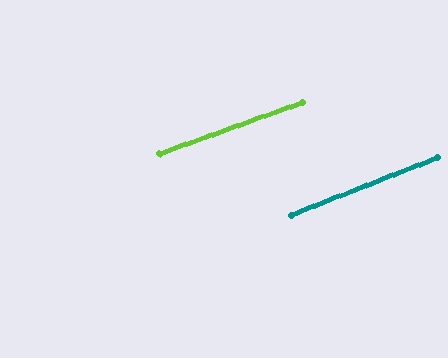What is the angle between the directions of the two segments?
Approximately 1 degree.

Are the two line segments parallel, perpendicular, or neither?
Parallel — their directions differ by only 1.4°.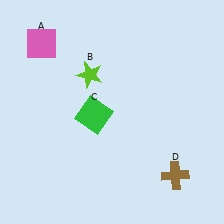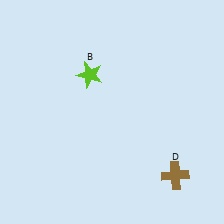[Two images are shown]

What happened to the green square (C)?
The green square (C) was removed in Image 2. It was in the bottom-left area of Image 1.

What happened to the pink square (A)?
The pink square (A) was removed in Image 2. It was in the top-left area of Image 1.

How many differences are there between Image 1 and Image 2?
There are 2 differences between the two images.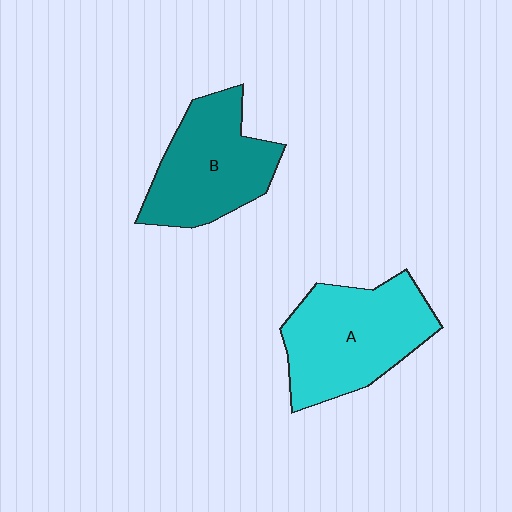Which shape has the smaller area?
Shape B (teal).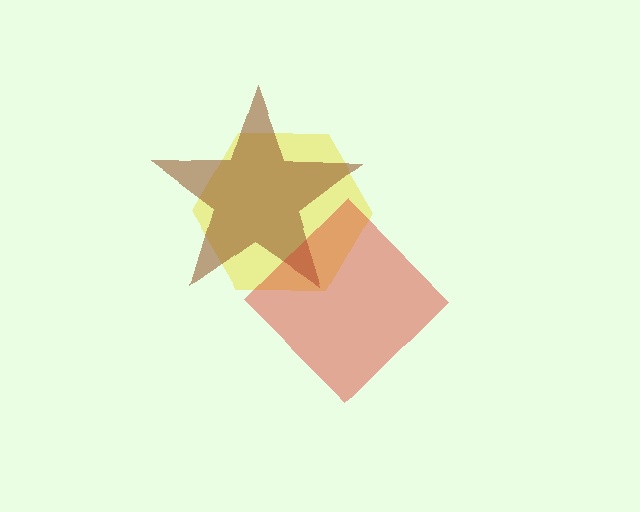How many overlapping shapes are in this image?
There are 3 overlapping shapes in the image.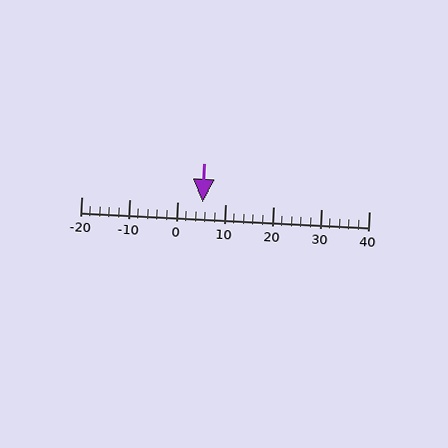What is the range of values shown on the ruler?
The ruler shows values from -20 to 40.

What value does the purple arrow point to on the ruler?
The purple arrow points to approximately 5.